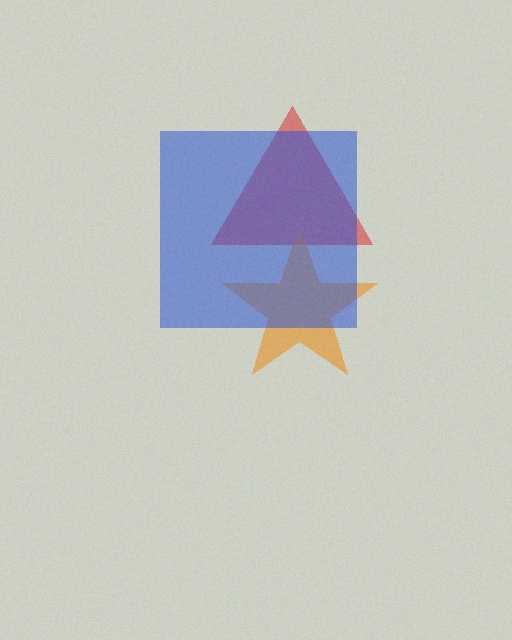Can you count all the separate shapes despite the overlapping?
Yes, there are 3 separate shapes.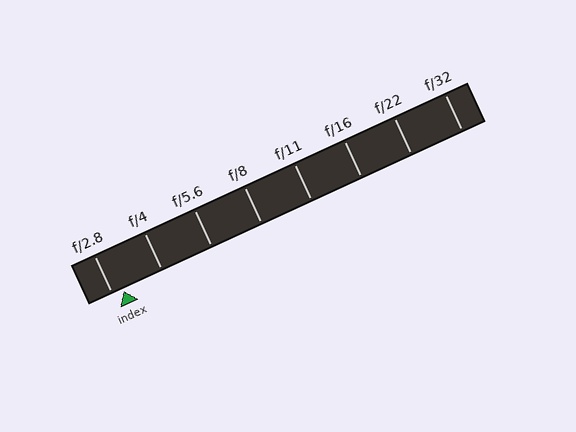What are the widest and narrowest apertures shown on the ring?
The widest aperture shown is f/2.8 and the narrowest is f/32.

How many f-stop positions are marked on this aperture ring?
There are 8 f-stop positions marked.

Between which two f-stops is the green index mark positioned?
The index mark is between f/2.8 and f/4.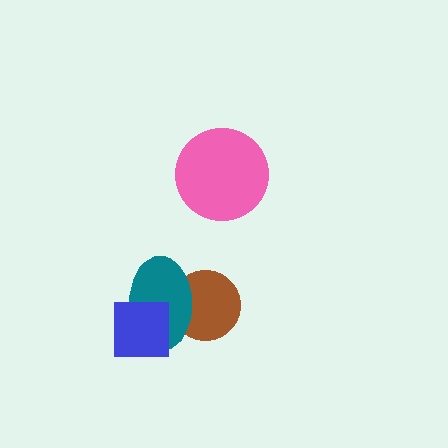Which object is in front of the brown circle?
The teal ellipse is in front of the brown circle.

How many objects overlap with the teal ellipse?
2 objects overlap with the teal ellipse.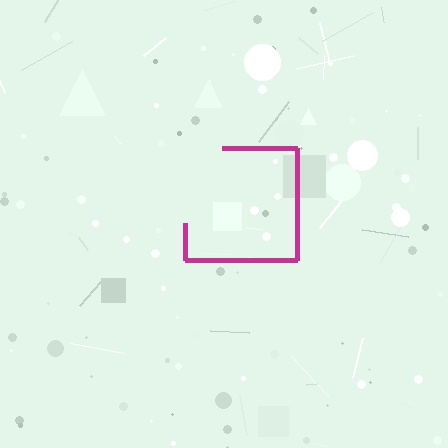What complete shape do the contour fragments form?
The contour fragments form a square.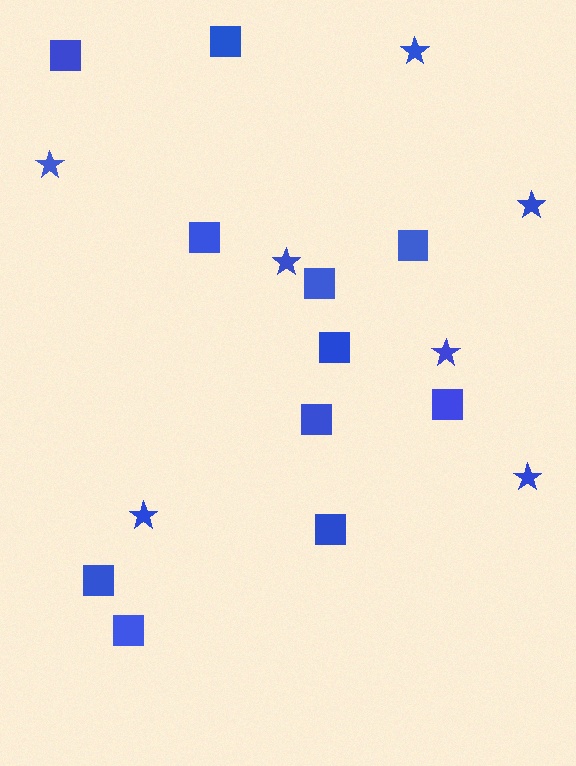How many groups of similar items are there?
There are 2 groups: one group of squares (11) and one group of stars (7).